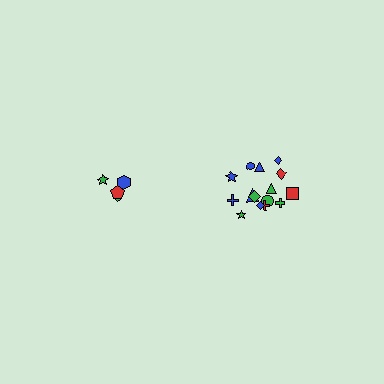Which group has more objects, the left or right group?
The right group.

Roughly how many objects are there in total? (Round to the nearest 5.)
Roughly 20 objects in total.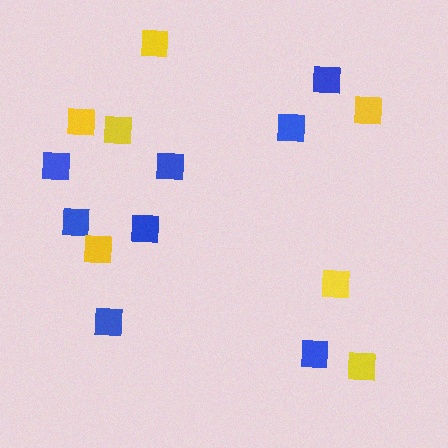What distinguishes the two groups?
There are 2 groups: one group of blue squares (8) and one group of yellow squares (7).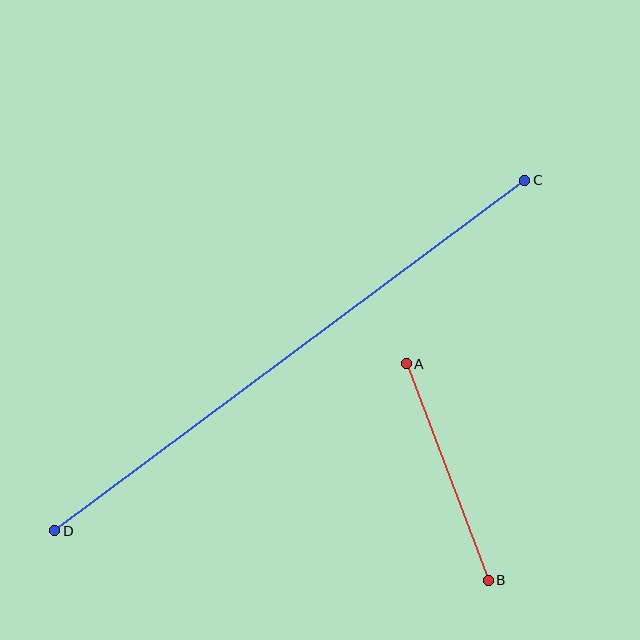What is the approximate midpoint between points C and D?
The midpoint is at approximately (290, 356) pixels.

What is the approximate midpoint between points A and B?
The midpoint is at approximately (447, 472) pixels.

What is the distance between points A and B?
The distance is approximately 231 pixels.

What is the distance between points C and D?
The distance is approximately 586 pixels.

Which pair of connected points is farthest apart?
Points C and D are farthest apart.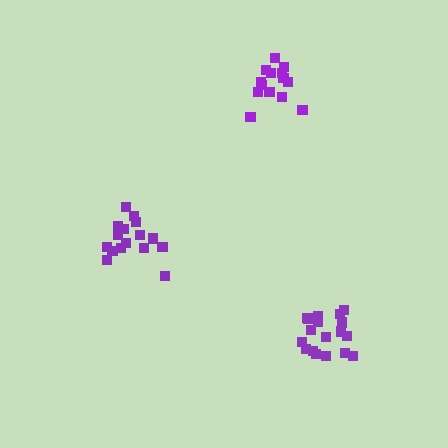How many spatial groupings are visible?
There are 3 spatial groupings.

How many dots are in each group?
Group 1: 14 dots, Group 2: 16 dots, Group 3: 18 dots (48 total).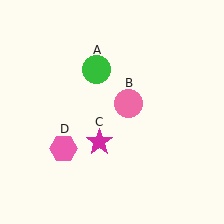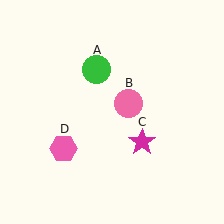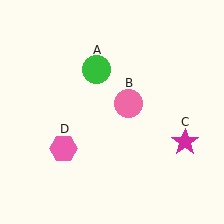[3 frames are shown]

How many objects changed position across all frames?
1 object changed position: magenta star (object C).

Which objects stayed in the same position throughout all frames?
Green circle (object A) and pink circle (object B) and pink hexagon (object D) remained stationary.